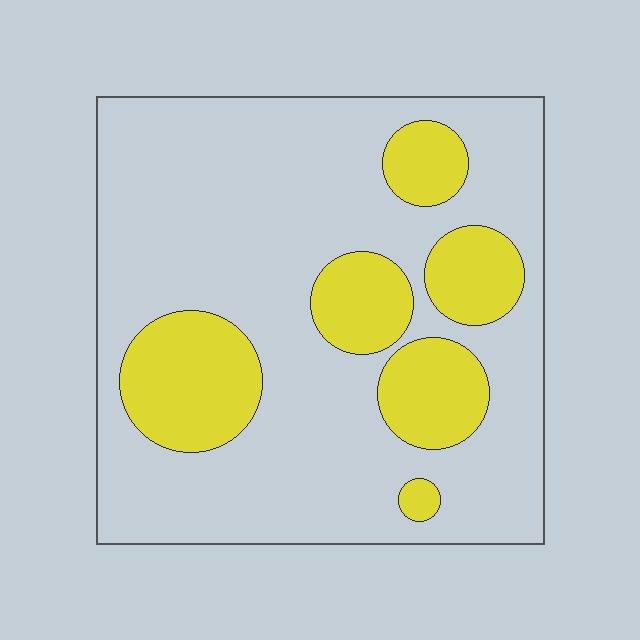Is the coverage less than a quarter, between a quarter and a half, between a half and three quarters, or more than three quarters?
Less than a quarter.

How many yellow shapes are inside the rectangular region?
6.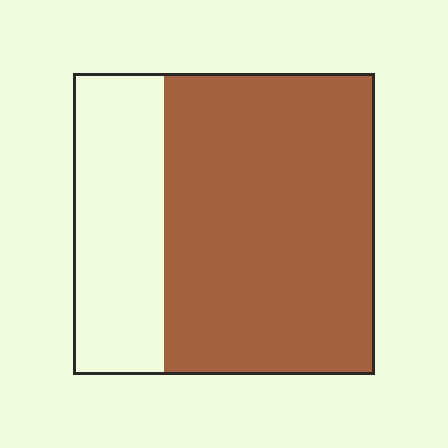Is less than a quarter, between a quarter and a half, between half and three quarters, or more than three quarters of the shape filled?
Between half and three quarters.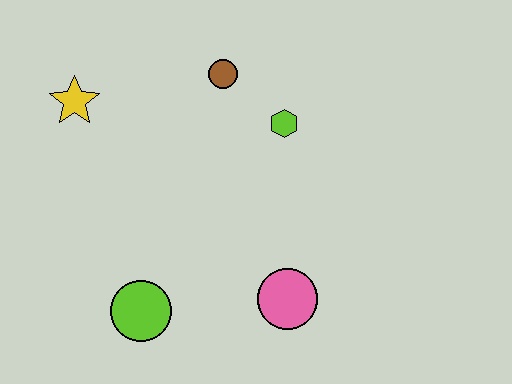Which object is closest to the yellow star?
The brown circle is closest to the yellow star.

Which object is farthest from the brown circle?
The lime circle is farthest from the brown circle.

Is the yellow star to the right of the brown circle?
No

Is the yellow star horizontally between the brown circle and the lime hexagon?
No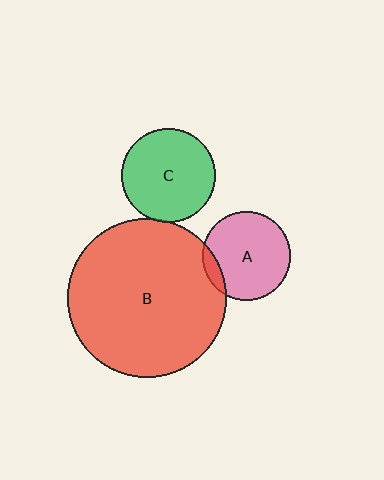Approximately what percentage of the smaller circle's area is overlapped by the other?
Approximately 5%.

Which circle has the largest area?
Circle B (red).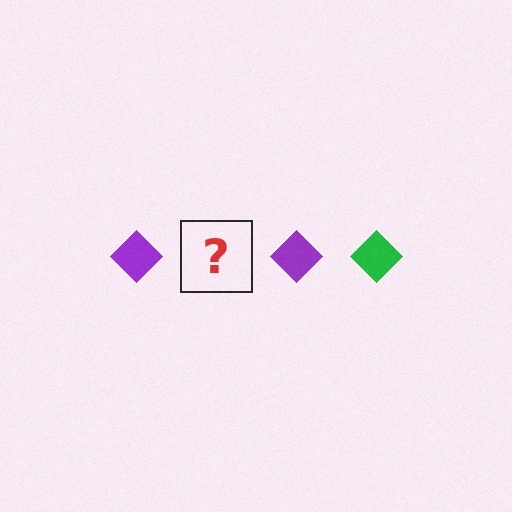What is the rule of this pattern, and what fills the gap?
The rule is that the pattern cycles through purple, green diamonds. The gap should be filled with a green diamond.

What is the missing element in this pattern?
The missing element is a green diamond.